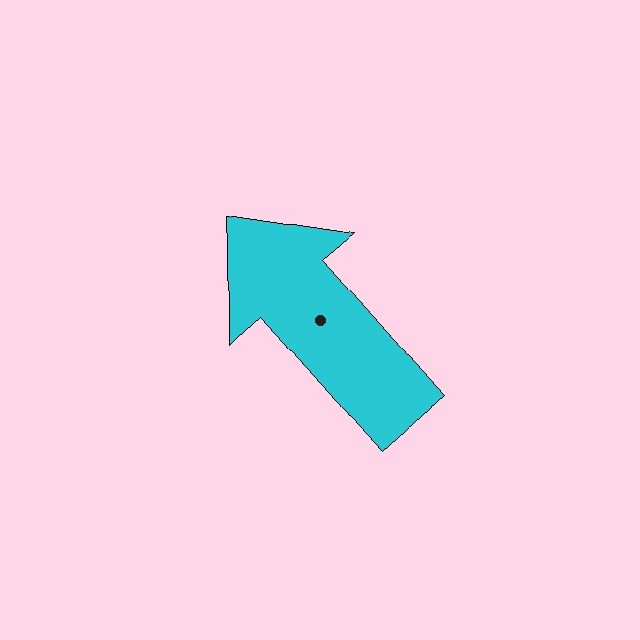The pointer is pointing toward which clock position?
Roughly 11 o'clock.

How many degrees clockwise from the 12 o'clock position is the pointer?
Approximately 319 degrees.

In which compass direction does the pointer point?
Northwest.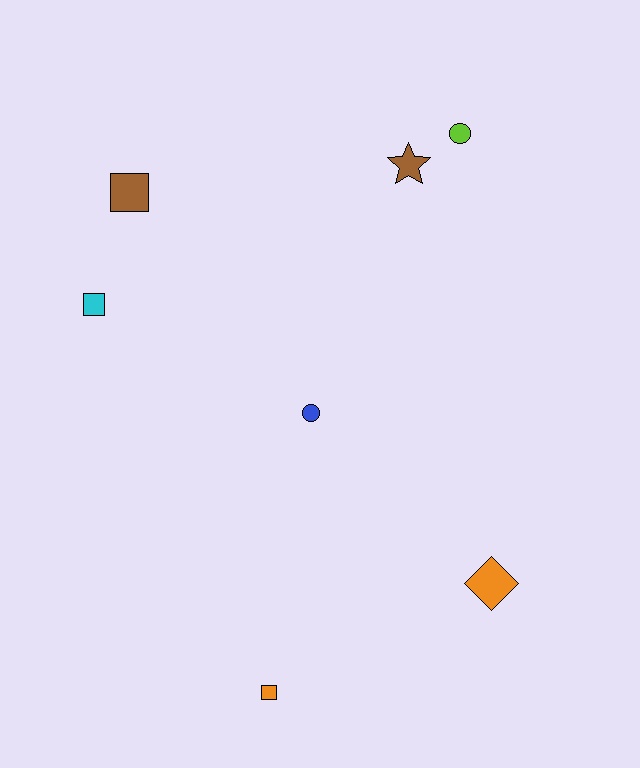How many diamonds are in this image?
There is 1 diamond.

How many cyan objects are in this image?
There is 1 cyan object.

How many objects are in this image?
There are 7 objects.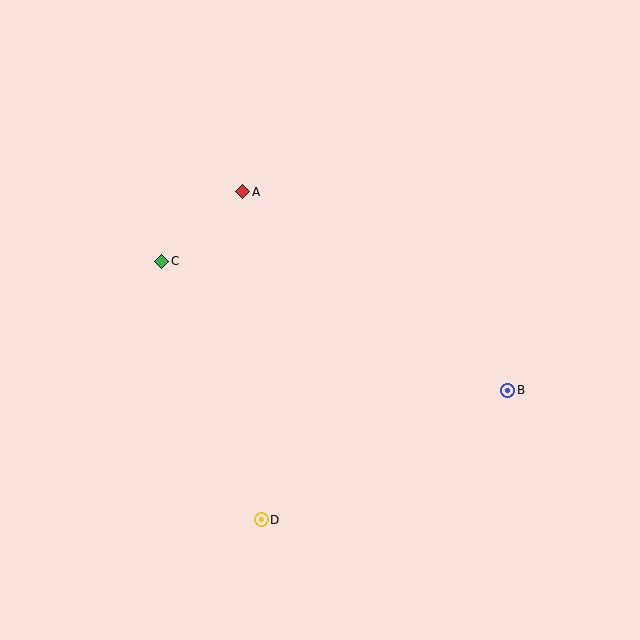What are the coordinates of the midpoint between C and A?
The midpoint between C and A is at (202, 226).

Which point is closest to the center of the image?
Point A at (243, 192) is closest to the center.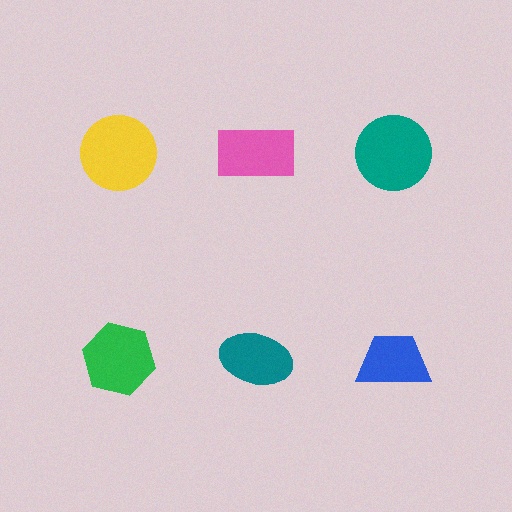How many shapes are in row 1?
3 shapes.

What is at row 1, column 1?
A yellow circle.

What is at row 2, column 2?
A teal ellipse.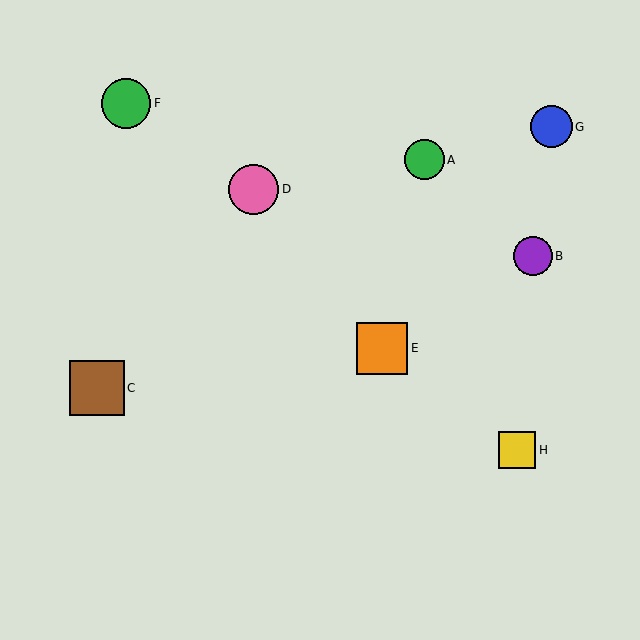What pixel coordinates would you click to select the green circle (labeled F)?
Click at (126, 103) to select the green circle F.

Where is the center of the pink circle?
The center of the pink circle is at (254, 189).